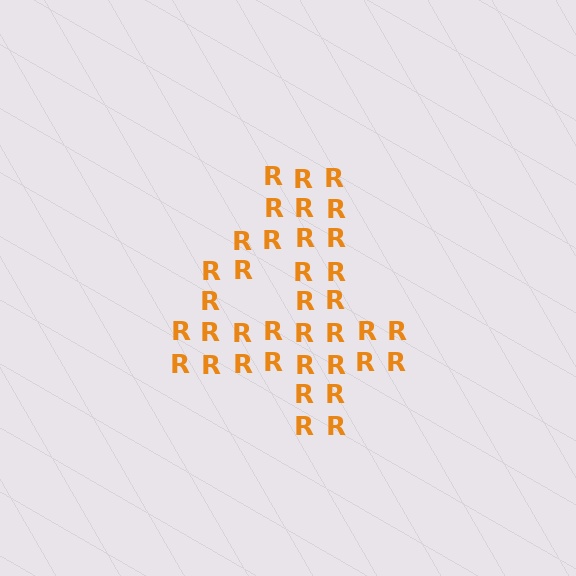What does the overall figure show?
The overall figure shows the digit 4.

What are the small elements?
The small elements are letter R's.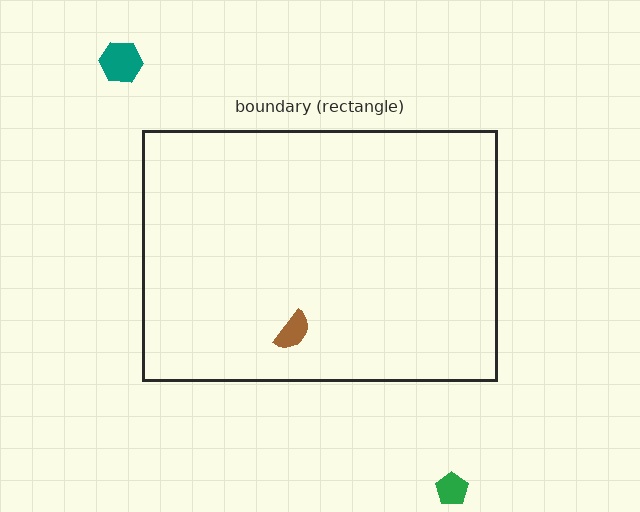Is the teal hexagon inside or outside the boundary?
Outside.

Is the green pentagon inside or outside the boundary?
Outside.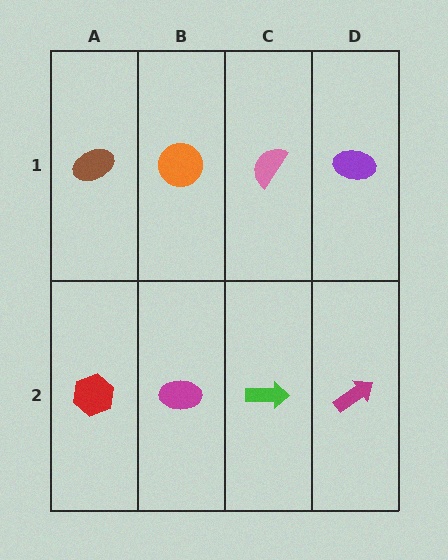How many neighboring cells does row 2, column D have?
2.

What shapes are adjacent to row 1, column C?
A green arrow (row 2, column C), an orange circle (row 1, column B), a purple ellipse (row 1, column D).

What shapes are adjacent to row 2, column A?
A brown ellipse (row 1, column A), a magenta ellipse (row 2, column B).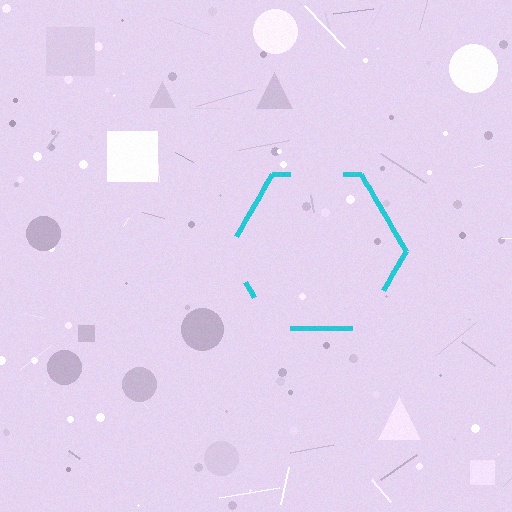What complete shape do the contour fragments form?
The contour fragments form a hexagon.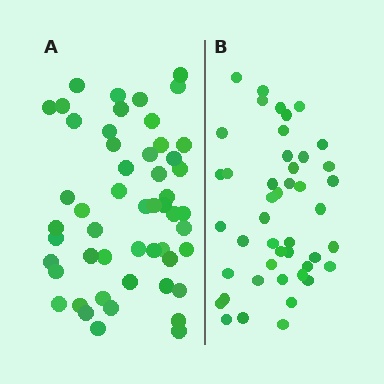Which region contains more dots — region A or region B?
Region A (the left region) has more dots.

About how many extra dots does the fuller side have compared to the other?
Region A has roughly 8 or so more dots than region B.